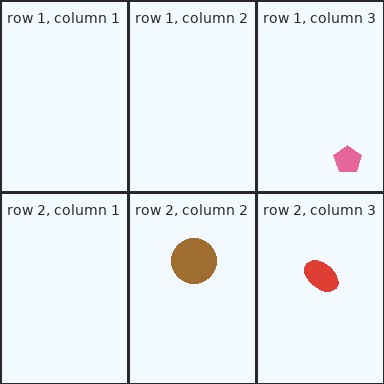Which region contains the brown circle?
The row 2, column 2 region.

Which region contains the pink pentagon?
The row 1, column 3 region.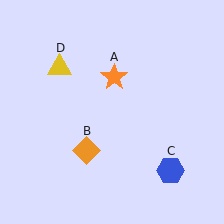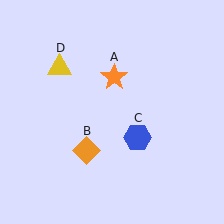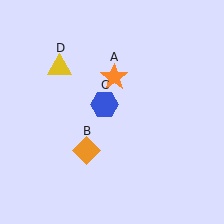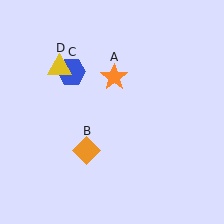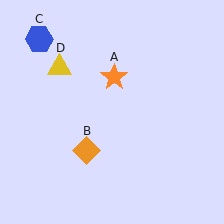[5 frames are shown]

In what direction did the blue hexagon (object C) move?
The blue hexagon (object C) moved up and to the left.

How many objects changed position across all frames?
1 object changed position: blue hexagon (object C).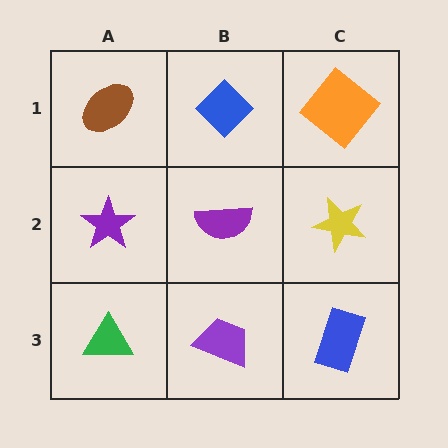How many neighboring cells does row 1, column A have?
2.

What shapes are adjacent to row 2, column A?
A brown ellipse (row 1, column A), a green triangle (row 3, column A), a purple semicircle (row 2, column B).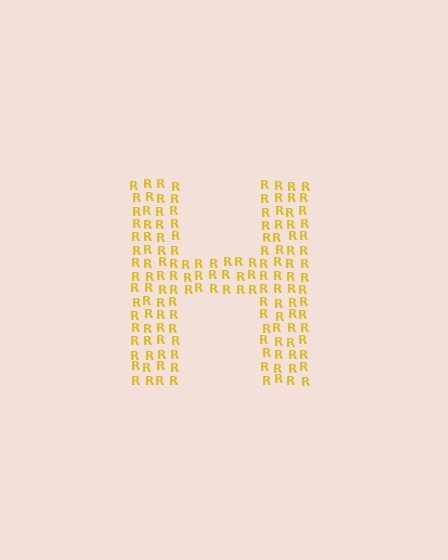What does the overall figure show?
The overall figure shows the letter H.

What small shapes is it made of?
It is made of small letter R's.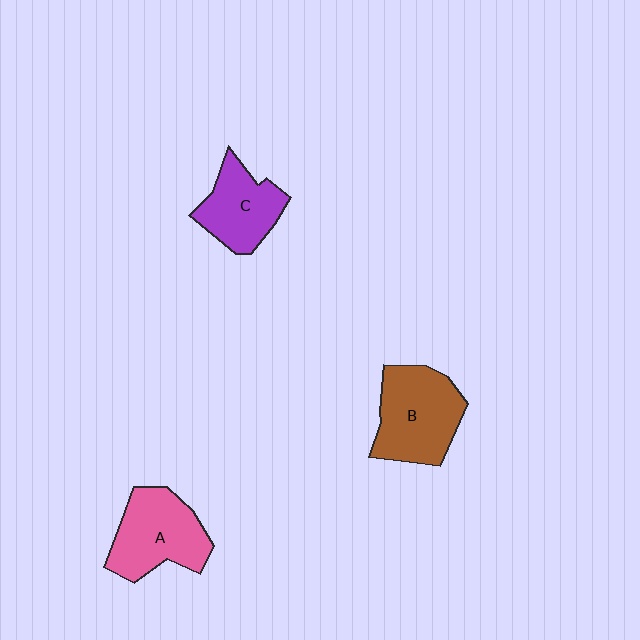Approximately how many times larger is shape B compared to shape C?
Approximately 1.3 times.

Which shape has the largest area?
Shape B (brown).